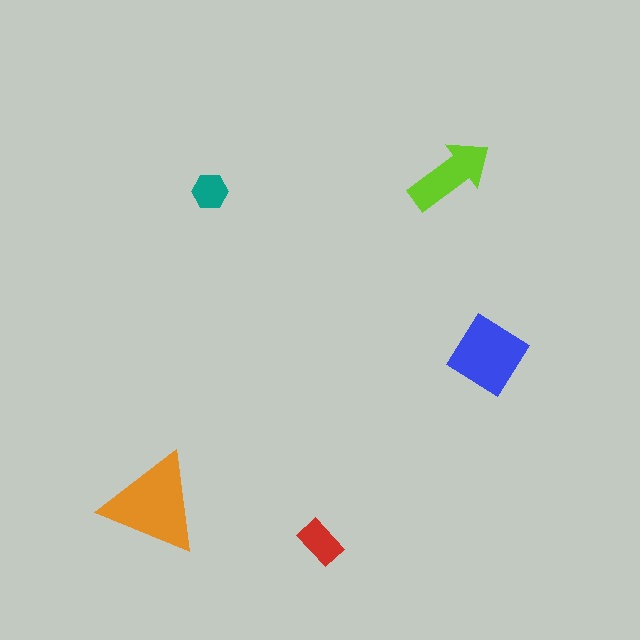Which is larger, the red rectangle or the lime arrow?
The lime arrow.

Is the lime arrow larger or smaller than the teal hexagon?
Larger.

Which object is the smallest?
The teal hexagon.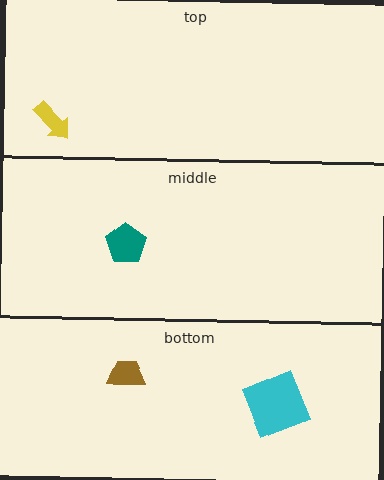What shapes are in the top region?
The yellow arrow.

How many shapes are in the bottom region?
2.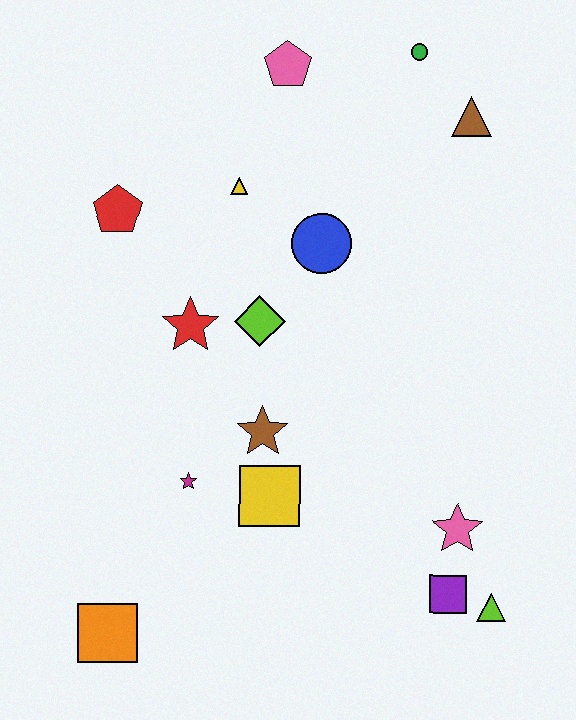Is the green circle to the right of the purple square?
No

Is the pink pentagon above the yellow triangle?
Yes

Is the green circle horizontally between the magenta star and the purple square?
Yes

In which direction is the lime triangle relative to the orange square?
The lime triangle is to the right of the orange square.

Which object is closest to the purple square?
The lime triangle is closest to the purple square.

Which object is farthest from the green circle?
The orange square is farthest from the green circle.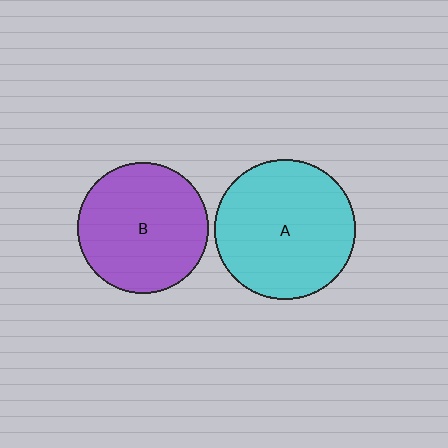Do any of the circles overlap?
No, none of the circles overlap.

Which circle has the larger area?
Circle A (cyan).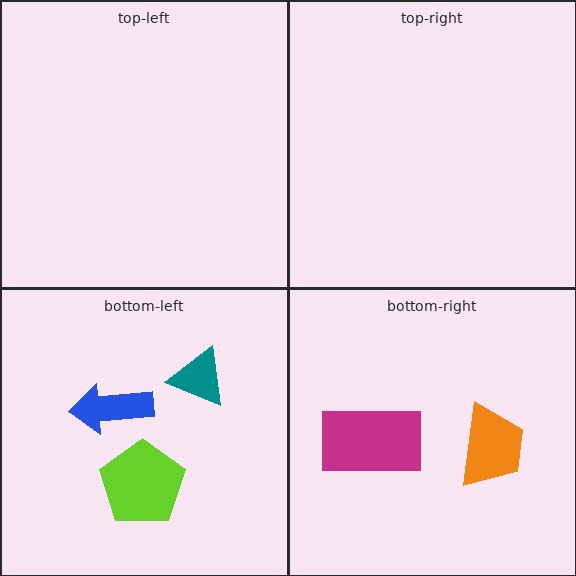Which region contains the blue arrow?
The bottom-left region.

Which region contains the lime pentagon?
The bottom-left region.